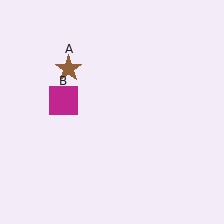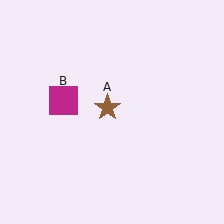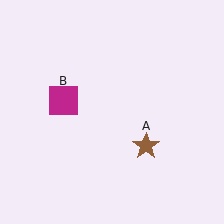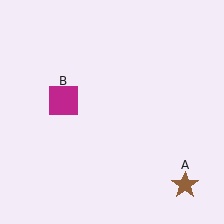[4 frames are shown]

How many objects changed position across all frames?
1 object changed position: brown star (object A).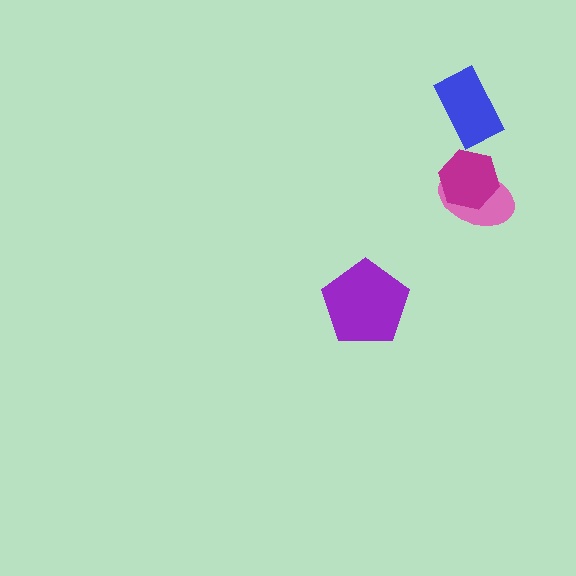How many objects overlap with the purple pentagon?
0 objects overlap with the purple pentagon.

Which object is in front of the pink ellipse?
The magenta hexagon is in front of the pink ellipse.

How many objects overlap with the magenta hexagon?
1 object overlaps with the magenta hexagon.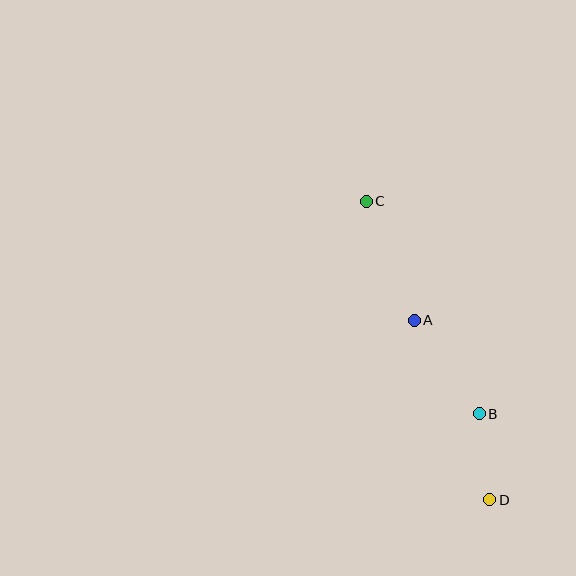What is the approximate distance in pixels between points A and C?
The distance between A and C is approximately 128 pixels.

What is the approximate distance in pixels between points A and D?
The distance between A and D is approximately 195 pixels.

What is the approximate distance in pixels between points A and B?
The distance between A and B is approximately 114 pixels.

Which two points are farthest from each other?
Points C and D are farthest from each other.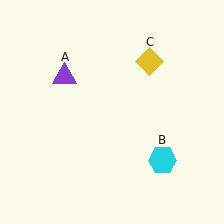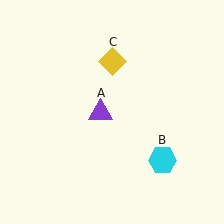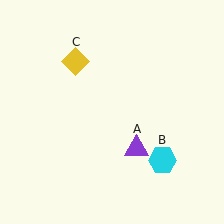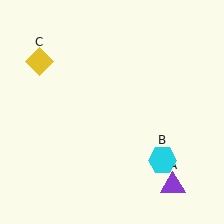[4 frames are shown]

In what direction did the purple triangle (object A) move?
The purple triangle (object A) moved down and to the right.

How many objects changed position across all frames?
2 objects changed position: purple triangle (object A), yellow diamond (object C).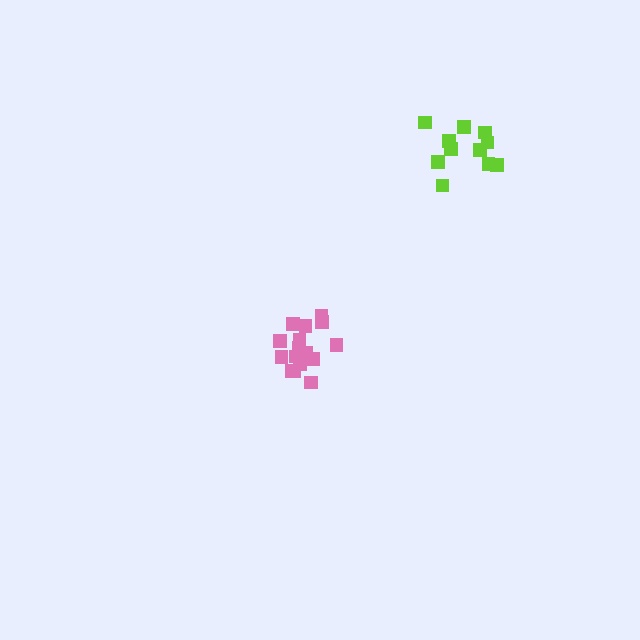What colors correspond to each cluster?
The clusters are colored: lime, pink.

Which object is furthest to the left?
The pink cluster is leftmost.